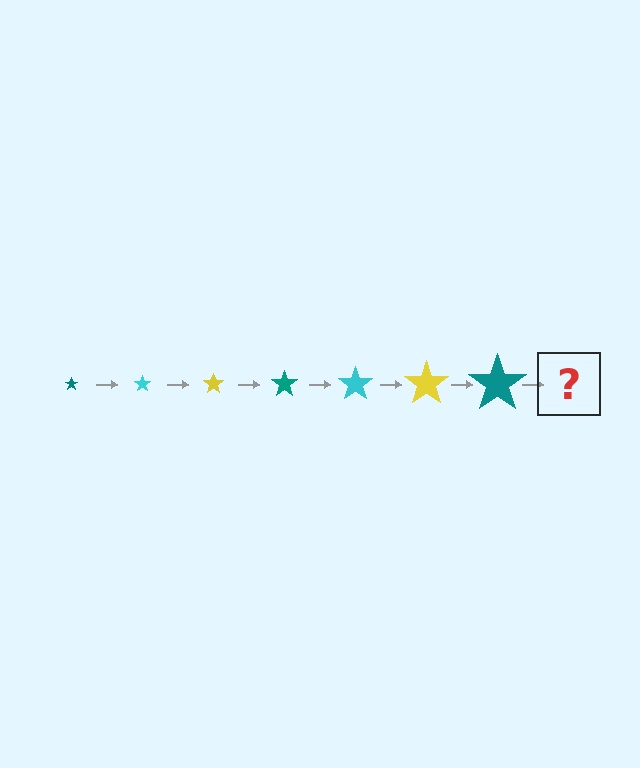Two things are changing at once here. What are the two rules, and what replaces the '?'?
The two rules are that the star grows larger each step and the color cycles through teal, cyan, and yellow. The '?' should be a cyan star, larger than the previous one.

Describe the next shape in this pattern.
It should be a cyan star, larger than the previous one.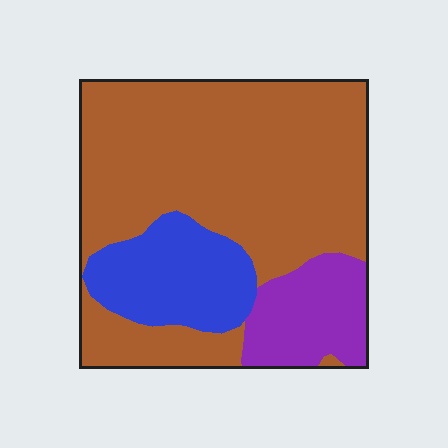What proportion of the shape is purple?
Purple takes up less than a sixth of the shape.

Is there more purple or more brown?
Brown.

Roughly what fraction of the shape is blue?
Blue covers roughly 20% of the shape.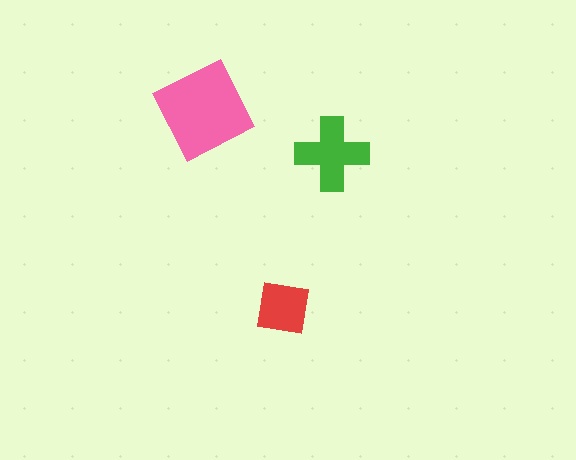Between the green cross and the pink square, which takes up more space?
The pink square.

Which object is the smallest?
The red square.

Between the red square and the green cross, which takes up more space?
The green cross.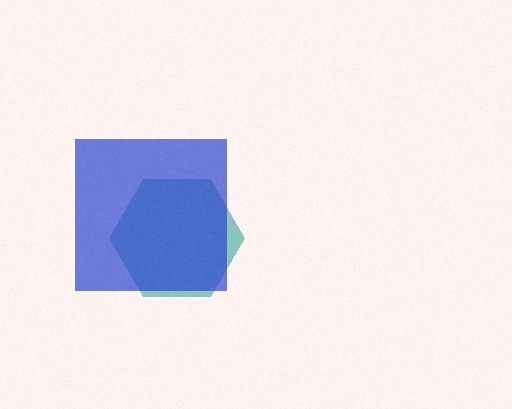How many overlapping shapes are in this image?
There are 2 overlapping shapes in the image.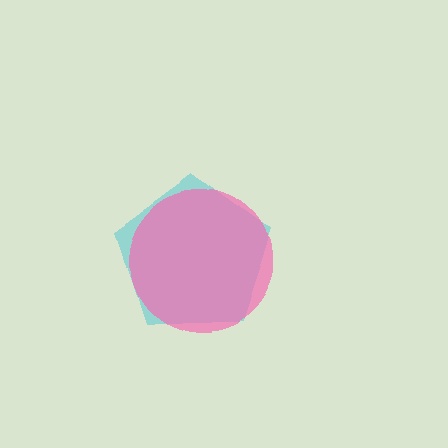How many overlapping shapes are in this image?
There are 2 overlapping shapes in the image.